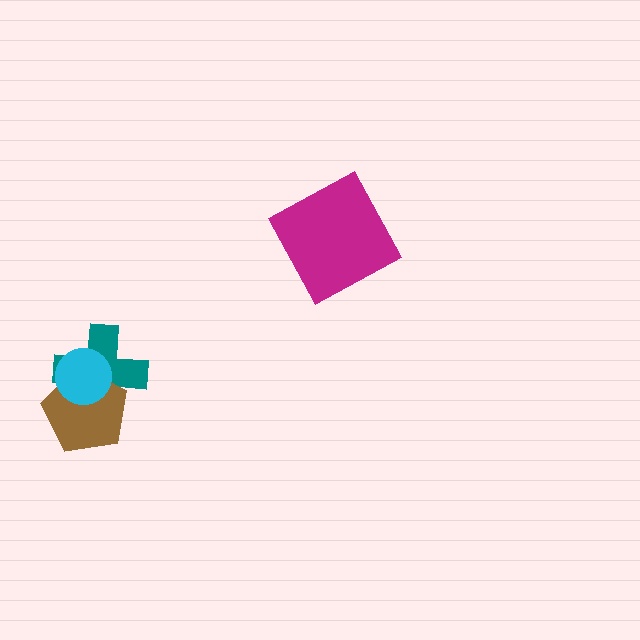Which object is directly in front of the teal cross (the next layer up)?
The brown pentagon is directly in front of the teal cross.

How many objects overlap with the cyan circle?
2 objects overlap with the cyan circle.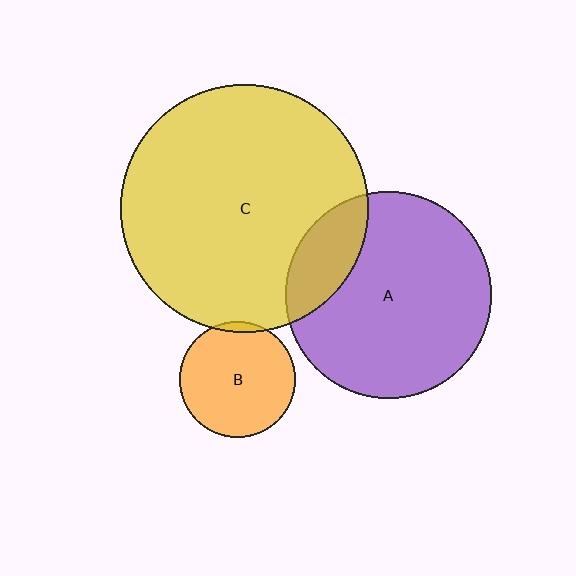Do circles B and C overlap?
Yes.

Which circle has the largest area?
Circle C (yellow).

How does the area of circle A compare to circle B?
Approximately 3.2 times.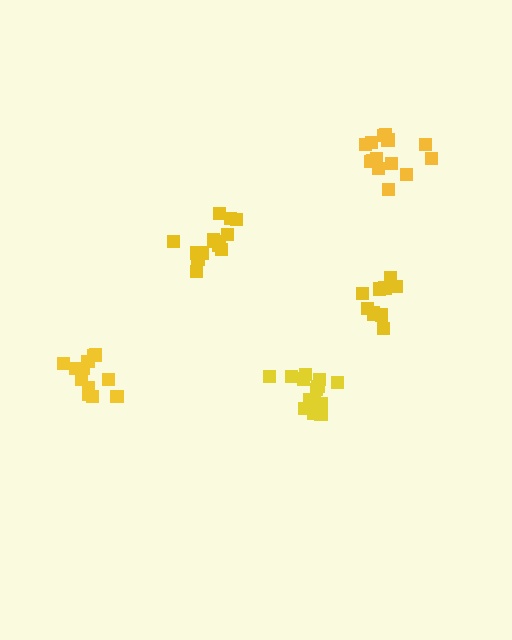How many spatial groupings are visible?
There are 5 spatial groupings.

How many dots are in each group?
Group 1: 11 dots, Group 2: 14 dots, Group 3: 14 dots, Group 4: 12 dots, Group 5: 15 dots (66 total).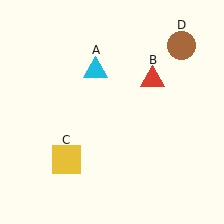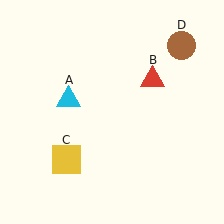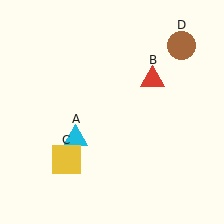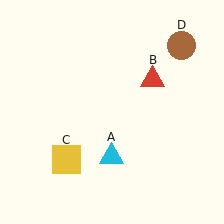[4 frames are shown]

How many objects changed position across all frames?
1 object changed position: cyan triangle (object A).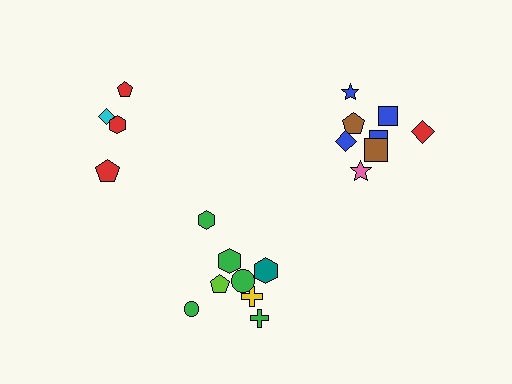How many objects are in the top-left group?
There are 4 objects.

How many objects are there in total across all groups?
There are 20 objects.